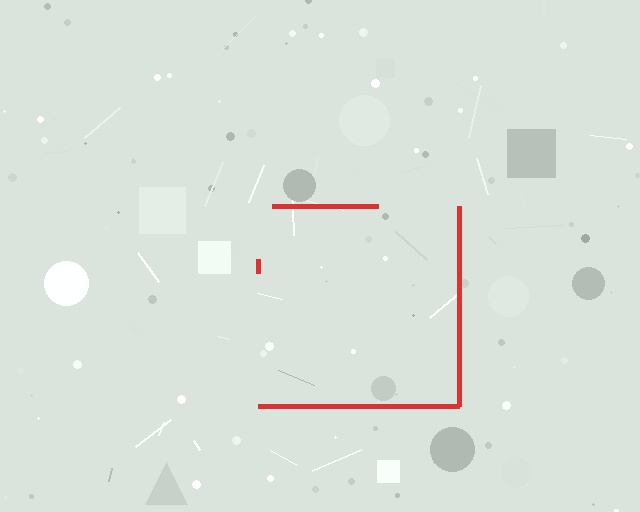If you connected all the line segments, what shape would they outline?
They would outline a square.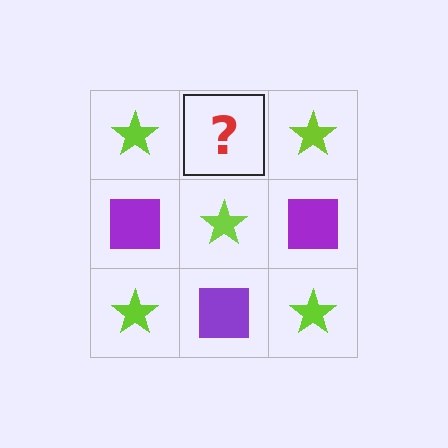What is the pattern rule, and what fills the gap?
The rule is that it alternates lime star and purple square in a checkerboard pattern. The gap should be filled with a purple square.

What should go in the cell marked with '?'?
The missing cell should contain a purple square.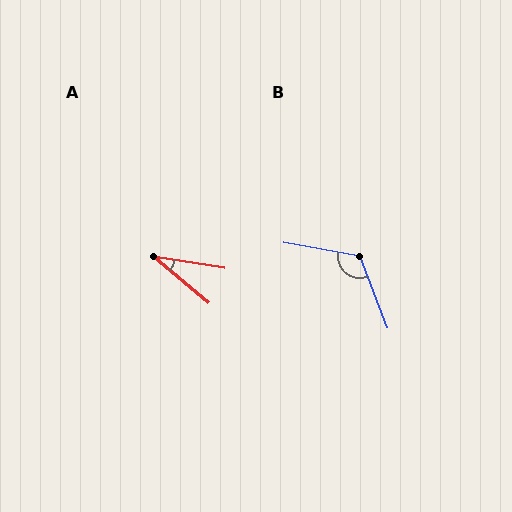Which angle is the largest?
B, at approximately 122 degrees.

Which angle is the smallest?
A, at approximately 31 degrees.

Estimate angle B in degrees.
Approximately 122 degrees.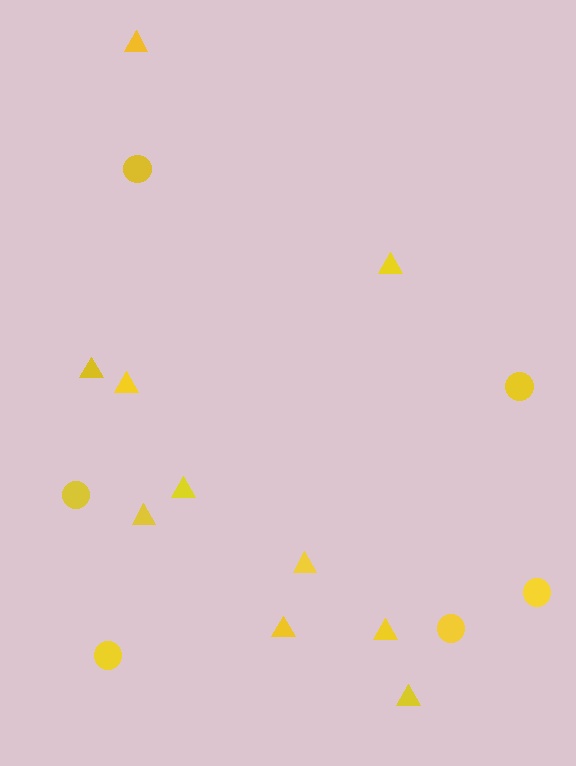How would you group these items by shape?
There are 2 groups: one group of circles (6) and one group of triangles (10).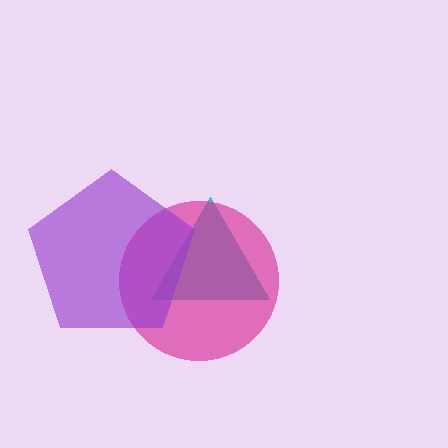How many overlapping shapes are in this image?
There are 3 overlapping shapes in the image.